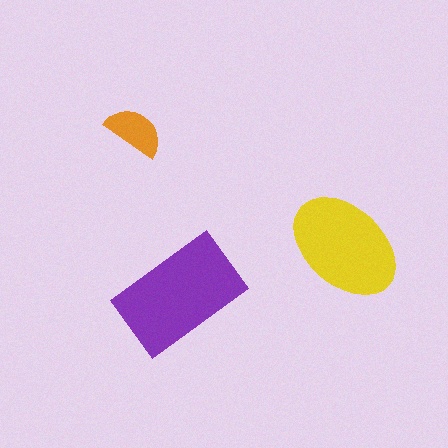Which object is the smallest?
The orange semicircle.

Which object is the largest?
The purple rectangle.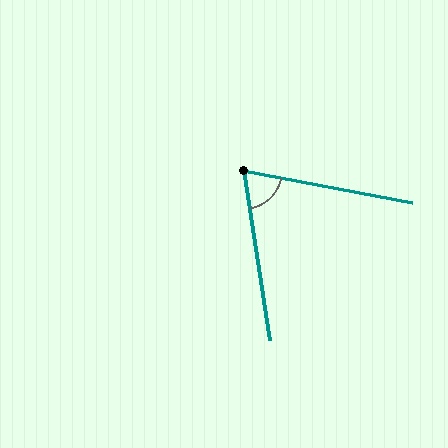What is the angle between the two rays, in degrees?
Approximately 70 degrees.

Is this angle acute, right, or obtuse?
It is acute.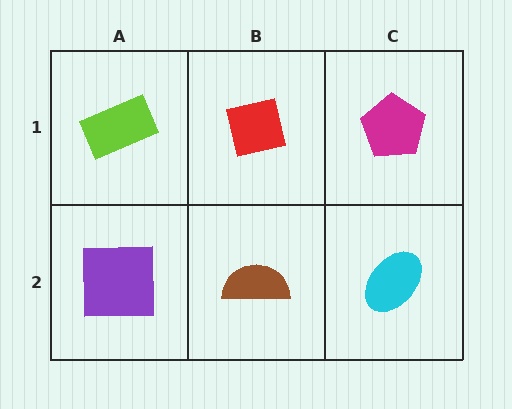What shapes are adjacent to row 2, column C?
A magenta pentagon (row 1, column C), a brown semicircle (row 2, column B).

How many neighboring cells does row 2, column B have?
3.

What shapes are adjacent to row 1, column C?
A cyan ellipse (row 2, column C), a red square (row 1, column B).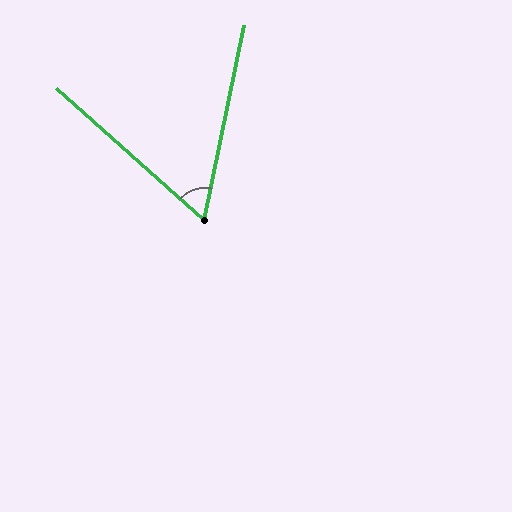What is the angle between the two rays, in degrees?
Approximately 60 degrees.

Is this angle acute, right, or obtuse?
It is acute.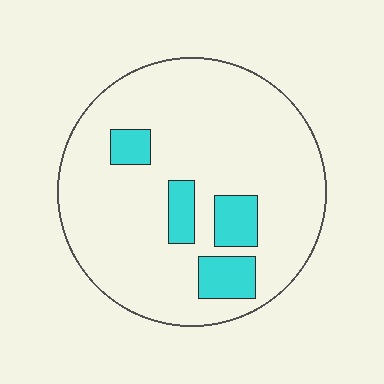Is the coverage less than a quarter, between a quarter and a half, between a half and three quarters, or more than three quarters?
Less than a quarter.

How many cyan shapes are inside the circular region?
4.